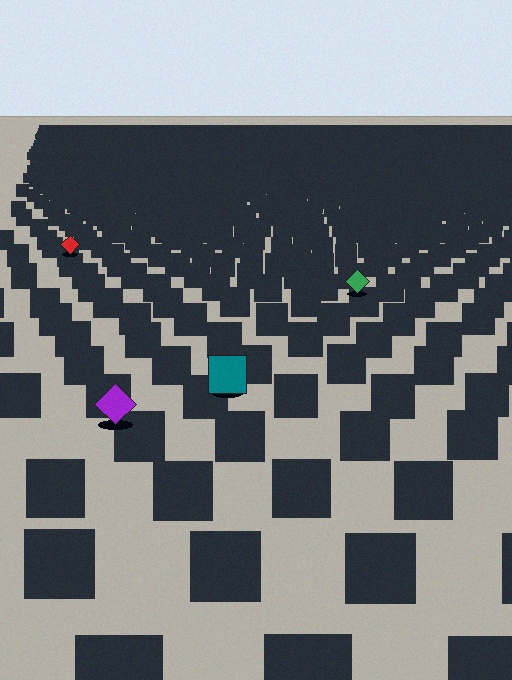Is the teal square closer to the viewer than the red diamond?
Yes. The teal square is closer — you can tell from the texture gradient: the ground texture is coarser near it.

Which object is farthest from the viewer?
The red diamond is farthest from the viewer. It appears smaller and the ground texture around it is denser.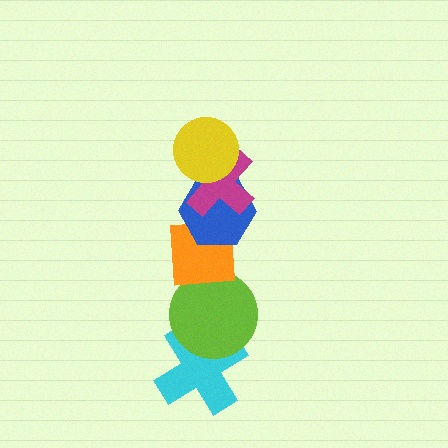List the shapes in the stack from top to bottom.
From top to bottom: the yellow circle, the magenta cross, the blue hexagon, the orange square, the lime circle, the cyan cross.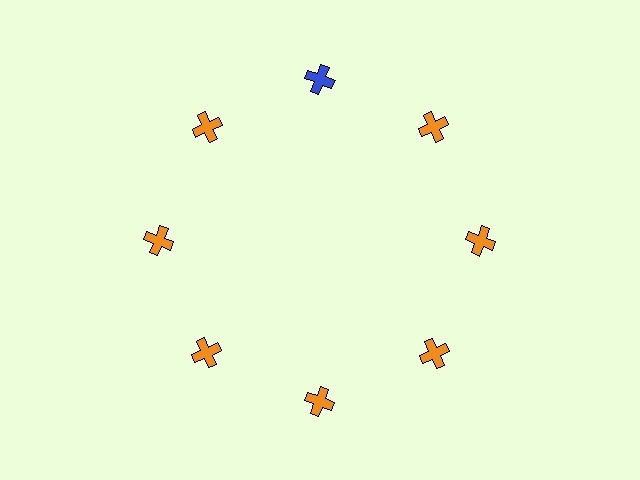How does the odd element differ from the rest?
It has a different color: blue instead of orange.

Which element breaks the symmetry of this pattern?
The blue cross at roughly the 12 o'clock position breaks the symmetry. All other shapes are orange crosses.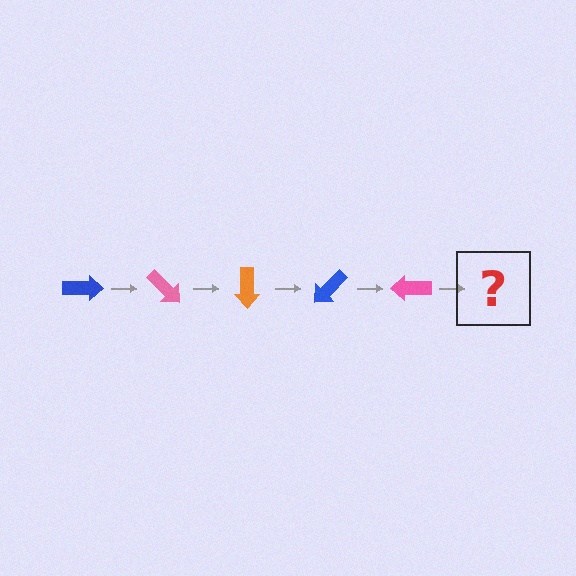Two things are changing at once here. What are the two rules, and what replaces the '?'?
The two rules are that it rotates 45 degrees each step and the color cycles through blue, pink, and orange. The '?' should be an orange arrow, rotated 225 degrees from the start.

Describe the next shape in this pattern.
It should be an orange arrow, rotated 225 degrees from the start.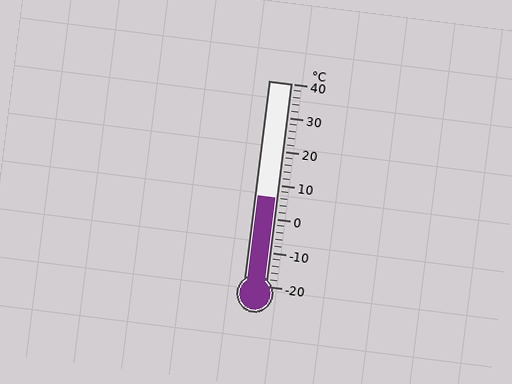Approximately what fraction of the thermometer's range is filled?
The thermometer is filled to approximately 45% of its range.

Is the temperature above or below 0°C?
The temperature is above 0°C.